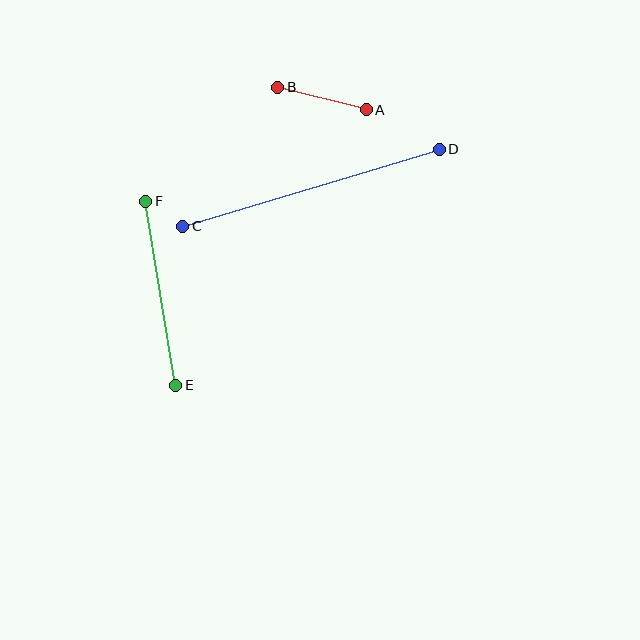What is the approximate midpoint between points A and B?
The midpoint is at approximately (322, 98) pixels.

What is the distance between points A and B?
The distance is approximately 92 pixels.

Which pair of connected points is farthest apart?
Points C and D are farthest apart.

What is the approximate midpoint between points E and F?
The midpoint is at approximately (161, 293) pixels.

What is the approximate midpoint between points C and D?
The midpoint is at approximately (311, 188) pixels.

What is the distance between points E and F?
The distance is approximately 186 pixels.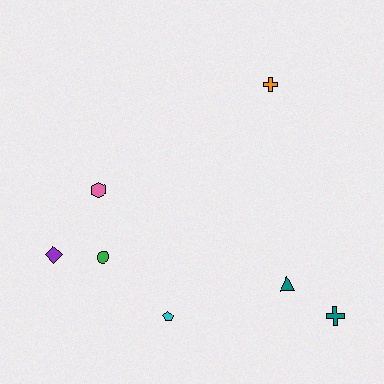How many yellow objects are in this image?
There are no yellow objects.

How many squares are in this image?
There are no squares.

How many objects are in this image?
There are 7 objects.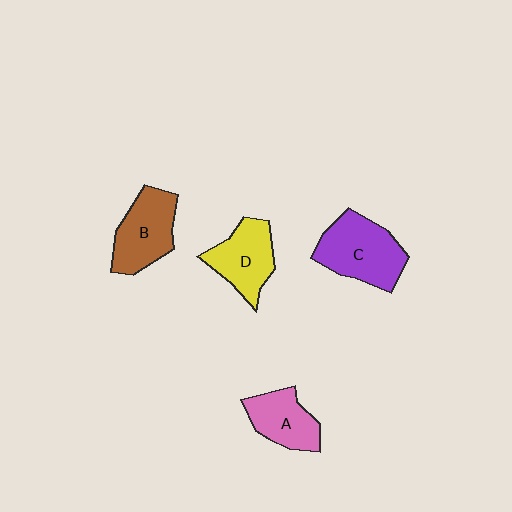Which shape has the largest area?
Shape C (purple).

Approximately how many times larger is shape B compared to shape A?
Approximately 1.2 times.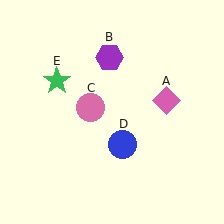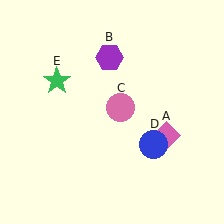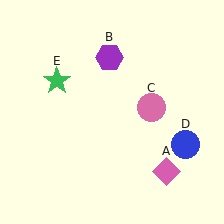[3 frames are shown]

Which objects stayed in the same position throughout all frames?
Purple hexagon (object B) and green star (object E) remained stationary.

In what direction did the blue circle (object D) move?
The blue circle (object D) moved right.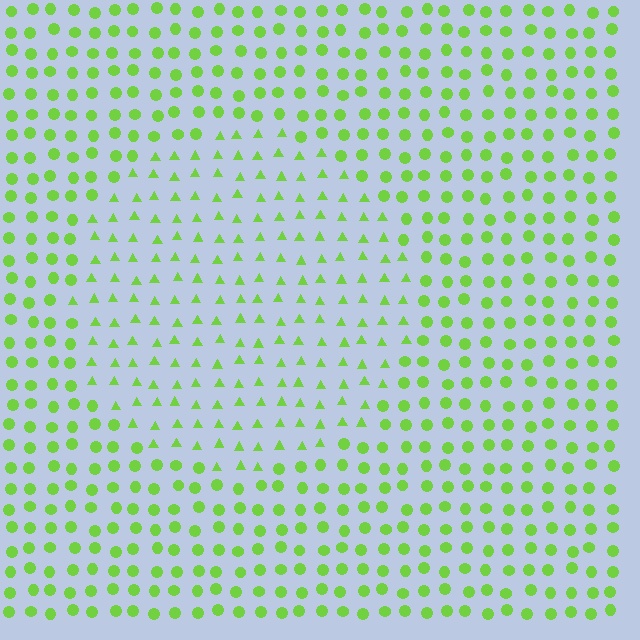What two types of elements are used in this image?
The image uses triangles inside the circle region and circles outside it.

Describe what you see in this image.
The image is filled with small lime elements arranged in a uniform grid. A circle-shaped region contains triangles, while the surrounding area contains circles. The boundary is defined purely by the change in element shape.